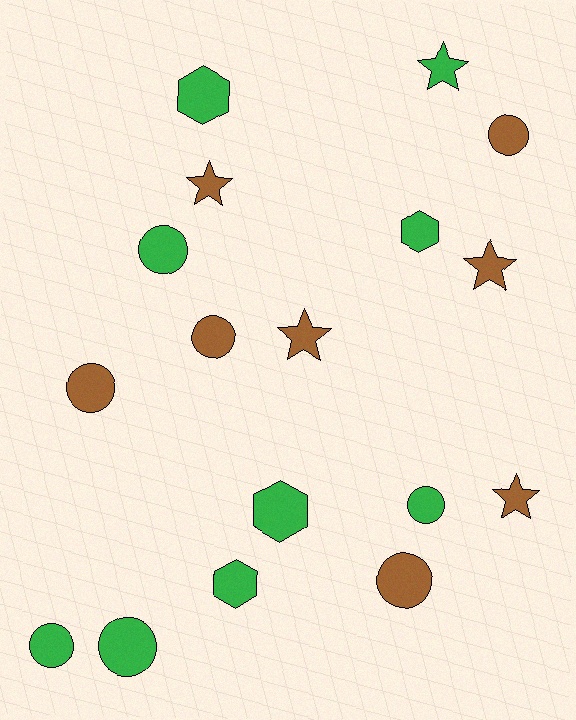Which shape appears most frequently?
Circle, with 8 objects.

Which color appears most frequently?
Green, with 9 objects.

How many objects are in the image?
There are 17 objects.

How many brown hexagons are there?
There are no brown hexagons.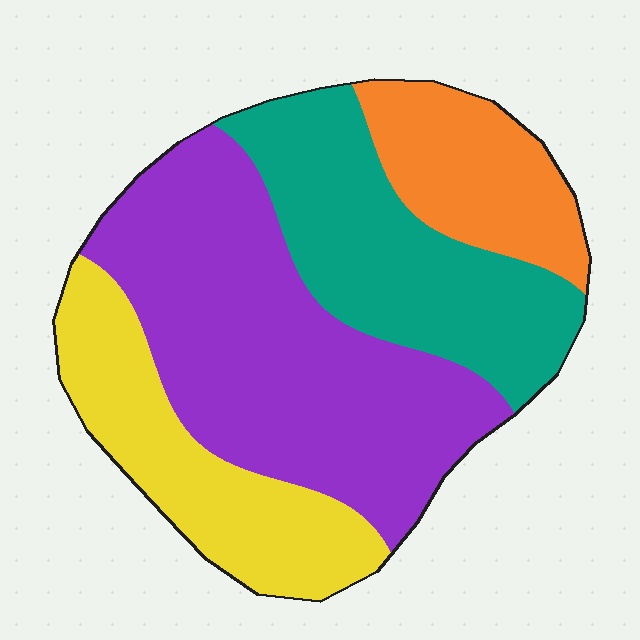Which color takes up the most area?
Purple, at roughly 40%.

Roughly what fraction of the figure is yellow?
Yellow takes up about one fifth (1/5) of the figure.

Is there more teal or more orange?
Teal.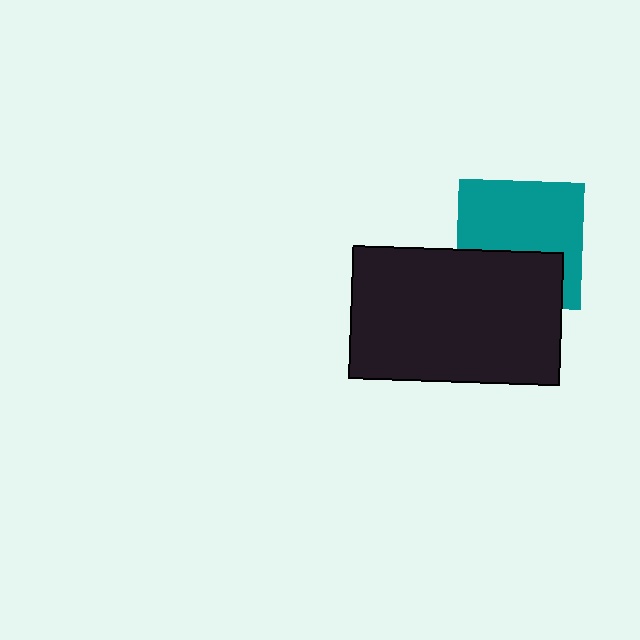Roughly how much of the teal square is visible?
About half of it is visible (roughly 61%).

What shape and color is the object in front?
The object in front is a black rectangle.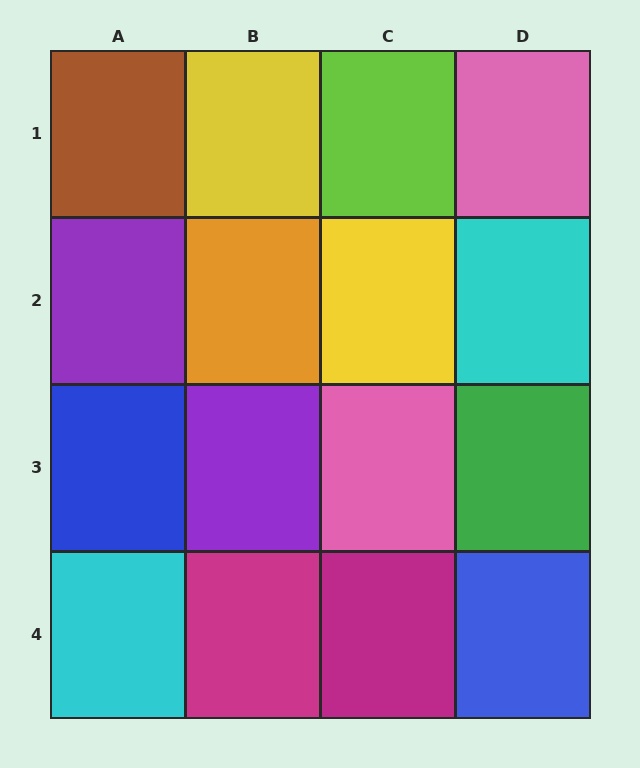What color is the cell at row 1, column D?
Pink.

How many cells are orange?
1 cell is orange.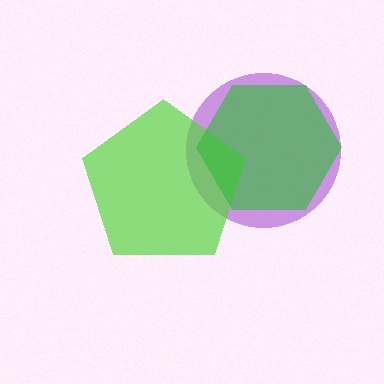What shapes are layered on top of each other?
The layered shapes are: a purple circle, a lime pentagon, a green hexagon.